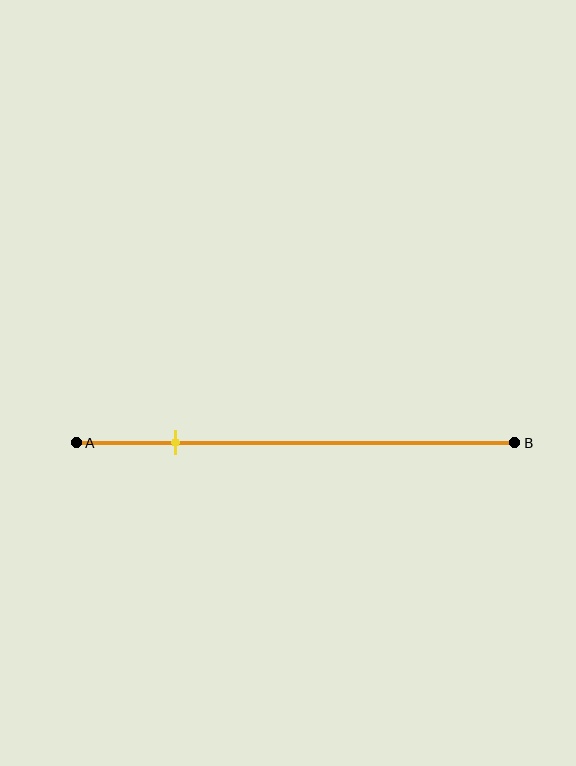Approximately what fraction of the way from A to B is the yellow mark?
The yellow mark is approximately 25% of the way from A to B.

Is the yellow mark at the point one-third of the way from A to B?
No, the mark is at about 25% from A, not at the 33% one-third point.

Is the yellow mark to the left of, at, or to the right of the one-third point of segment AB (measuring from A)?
The yellow mark is to the left of the one-third point of segment AB.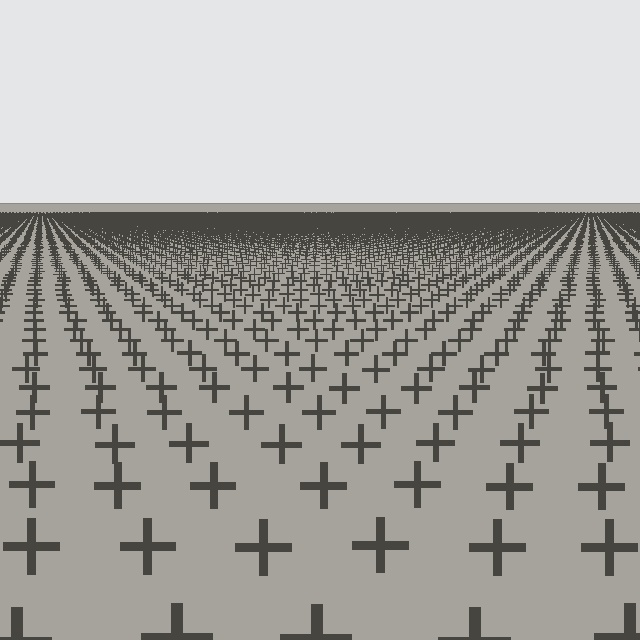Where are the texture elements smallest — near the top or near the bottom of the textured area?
Near the top.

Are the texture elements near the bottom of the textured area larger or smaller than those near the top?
Larger. Near the bottom, elements are closer to the viewer and appear at a bigger on-screen size.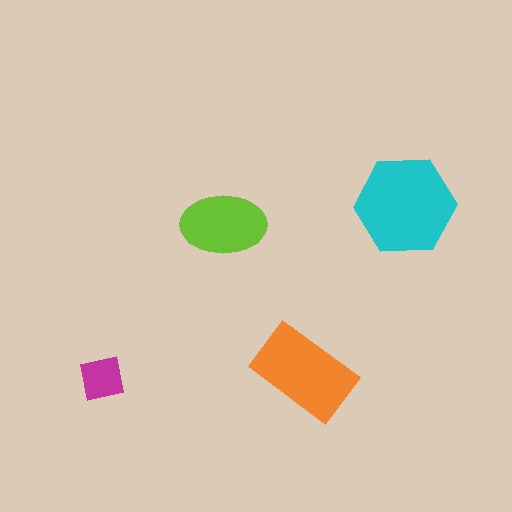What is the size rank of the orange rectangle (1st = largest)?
2nd.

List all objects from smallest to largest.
The magenta square, the lime ellipse, the orange rectangle, the cyan hexagon.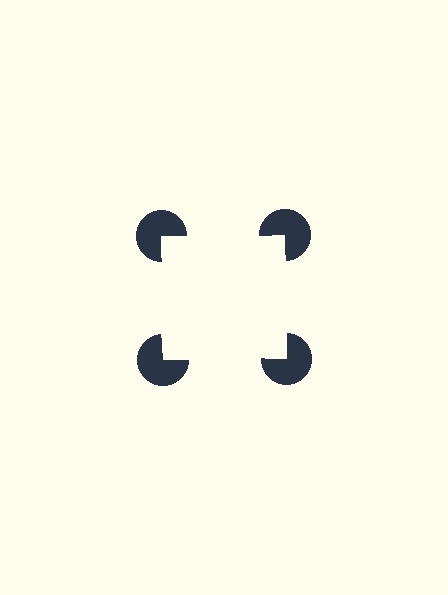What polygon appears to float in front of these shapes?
An illusory square — its edges are inferred from the aligned wedge cuts in the pac-man discs, not physically drawn.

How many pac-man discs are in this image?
There are 4 — one at each vertex of the illusory square.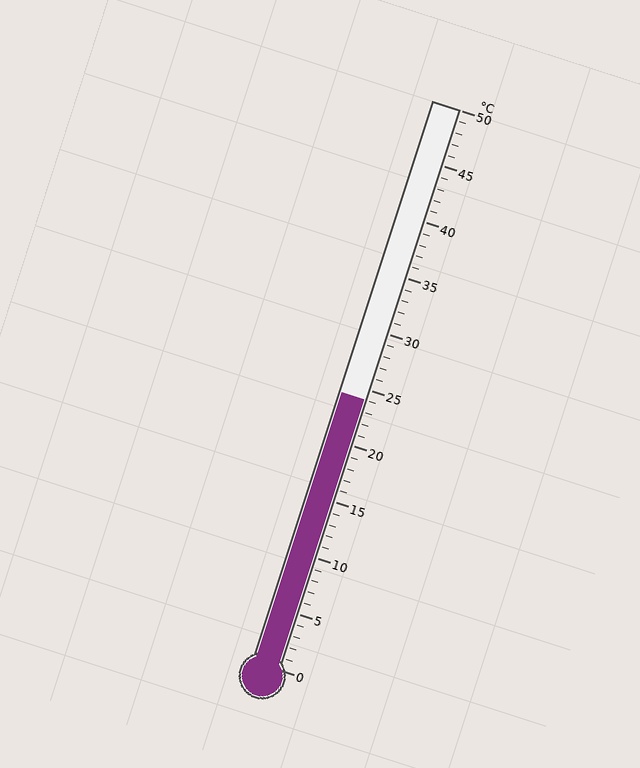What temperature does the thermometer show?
The thermometer shows approximately 24°C.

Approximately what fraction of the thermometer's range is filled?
The thermometer is filled to approximately 50% of its range.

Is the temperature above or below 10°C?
The temperature is above 10°C.